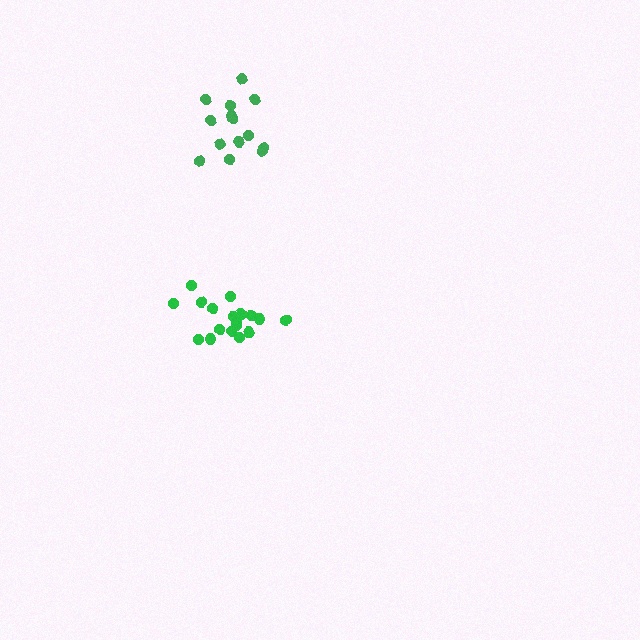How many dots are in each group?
Group 1: 14 dots, Group 2: 18 dots (32 total).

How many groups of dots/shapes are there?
There are 2 groups.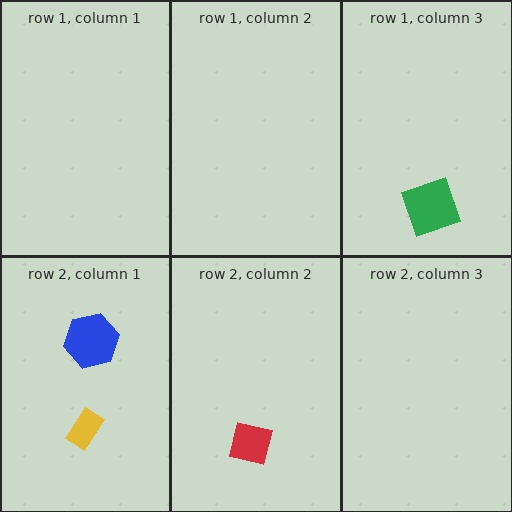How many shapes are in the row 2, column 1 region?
2.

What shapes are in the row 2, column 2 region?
The red square.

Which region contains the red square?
The row 2, column 2 region.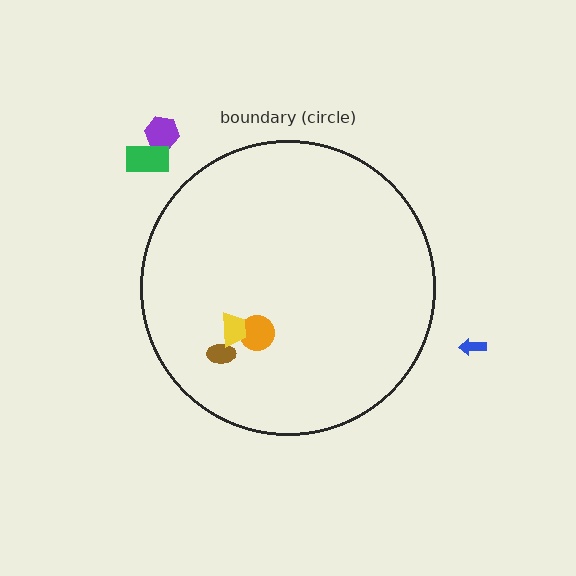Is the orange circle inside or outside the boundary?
Inside.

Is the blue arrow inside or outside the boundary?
Outside.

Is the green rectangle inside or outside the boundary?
Outside.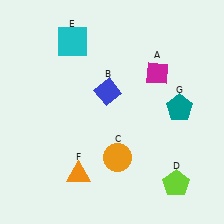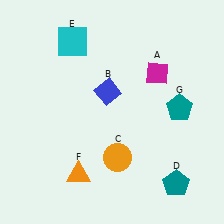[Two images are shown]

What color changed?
The pentagon (D) changed from lime in Image 1 to teal in Image 2.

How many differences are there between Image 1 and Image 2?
There is 1 difference between the two images.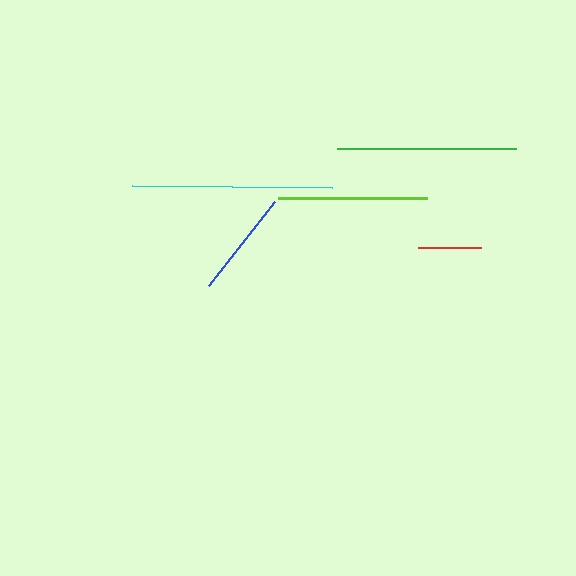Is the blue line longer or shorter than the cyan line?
The cyan line is longer than the blue line.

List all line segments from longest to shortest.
From longest to shortest: cyan, green, lime, blue, red.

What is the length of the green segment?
The green segment is approximately 179 pixels long.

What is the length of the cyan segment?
The cyan segment is approximately 200 pixels long.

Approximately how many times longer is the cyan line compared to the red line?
The cyan line is approximately 3.2 times the length of the red line.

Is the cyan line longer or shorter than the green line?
The cyan line is longer than the green line.